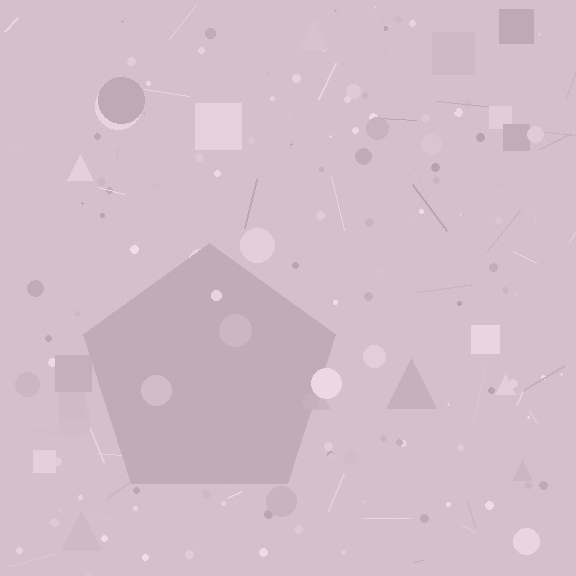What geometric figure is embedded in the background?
A pentagon is embedded in the background.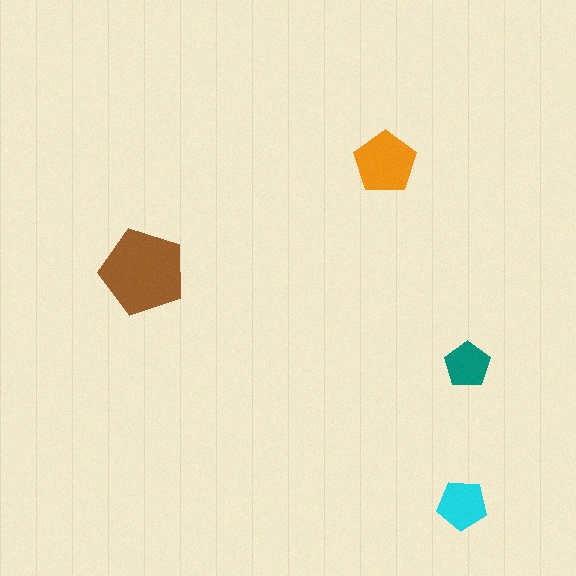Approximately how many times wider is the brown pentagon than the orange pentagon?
About 1.5 times wider.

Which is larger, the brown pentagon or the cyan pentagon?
The brown one.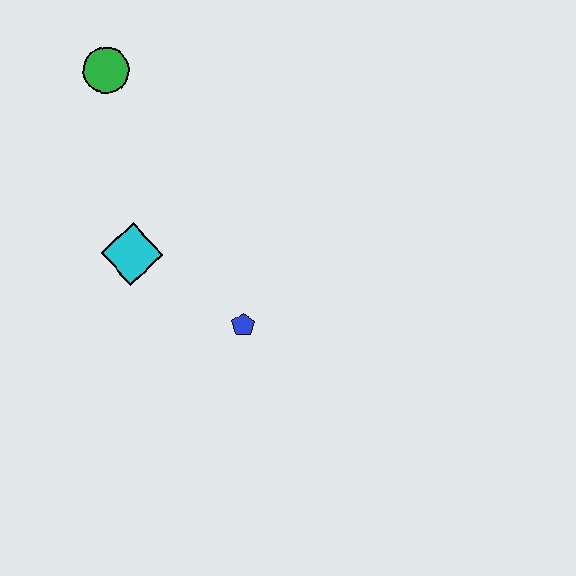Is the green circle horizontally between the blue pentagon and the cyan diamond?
No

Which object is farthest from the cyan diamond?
The green circle is farthest from the cyan diamond.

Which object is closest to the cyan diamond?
The blue pentagon is closest to the cyan diamond.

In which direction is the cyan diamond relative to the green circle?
The cyan diamond is below the green circle.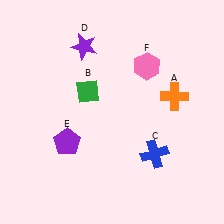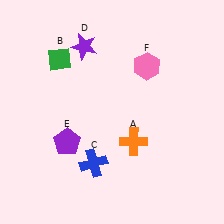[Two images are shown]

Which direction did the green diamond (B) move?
The green diamond (B) moved up.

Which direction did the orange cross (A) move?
The orange cross (A) moved down.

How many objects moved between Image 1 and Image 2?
3 objects moved between the two images.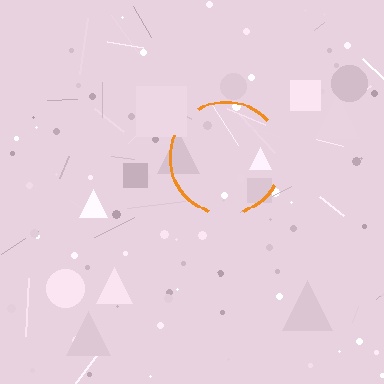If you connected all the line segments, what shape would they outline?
They would outline a circle.